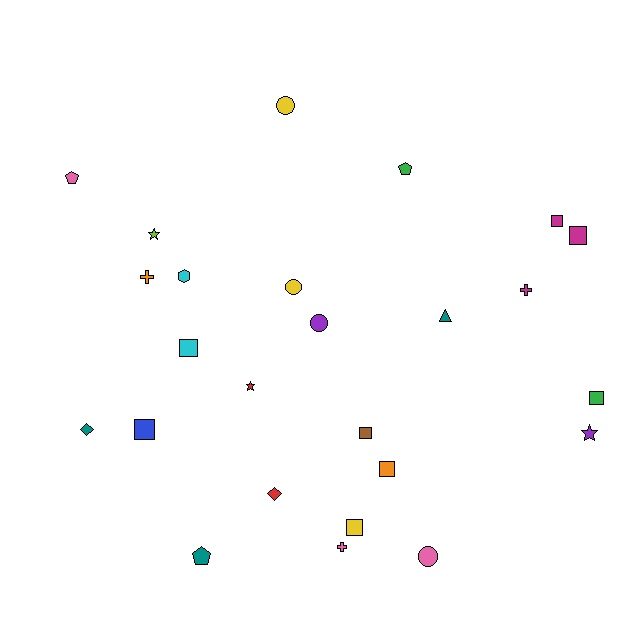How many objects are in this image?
There are 25 objects.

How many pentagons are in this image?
There are 3 pentagons.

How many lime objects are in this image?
There is 1 lime object.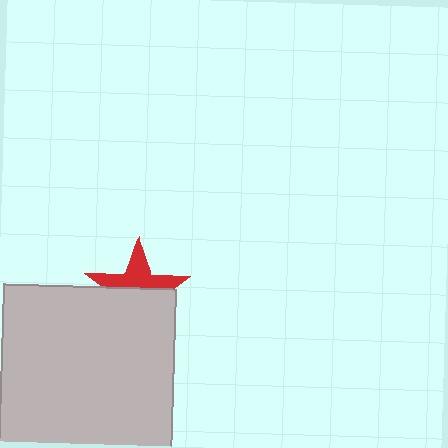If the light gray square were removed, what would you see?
You would see the complete red star.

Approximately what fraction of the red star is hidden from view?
Roughly 56% of the red star is hidden behind the light gray square.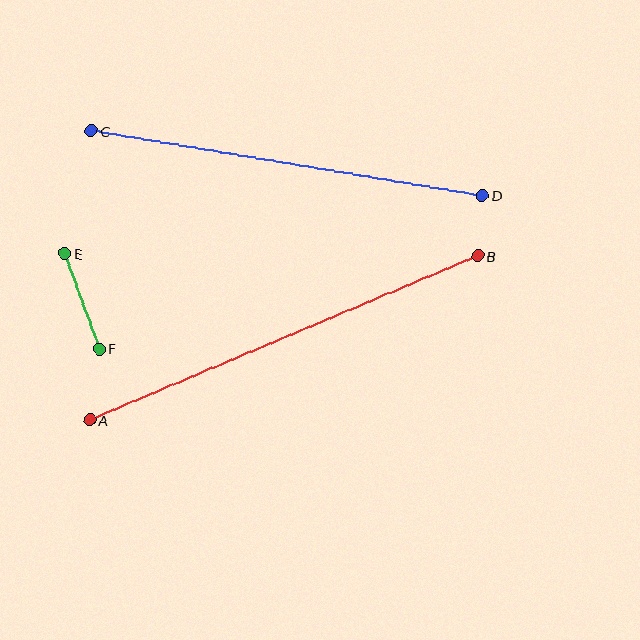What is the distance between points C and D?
The distance is approximately 396 pixels.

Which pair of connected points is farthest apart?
Points A and B are farthest apart.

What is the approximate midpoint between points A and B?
The midpoint is at approximately (284, 338) pixels.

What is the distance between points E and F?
The distance is approximately 101 pixels.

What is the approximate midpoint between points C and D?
The midpoint is at approximately (287, 163) pixels.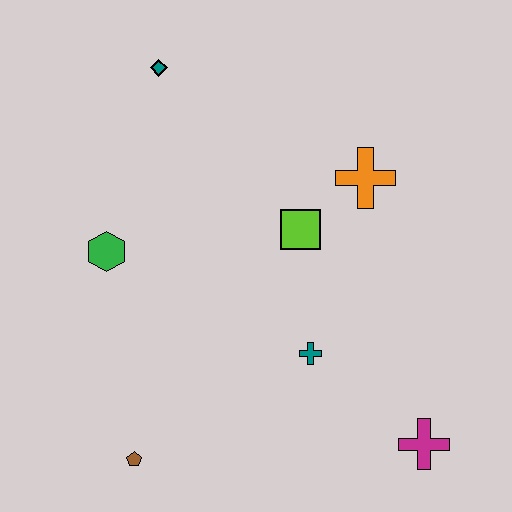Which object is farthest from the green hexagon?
The magenta cross is farthest from the green hexagon.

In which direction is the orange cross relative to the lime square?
The orange cross is to the right of the lime square.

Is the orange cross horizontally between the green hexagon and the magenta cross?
Yes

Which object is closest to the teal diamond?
The green hexagon is closest to the teal diamond.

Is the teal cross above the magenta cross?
Yes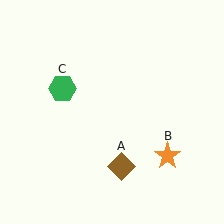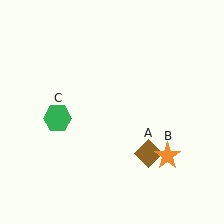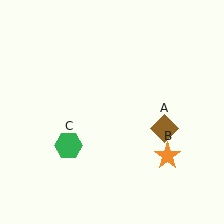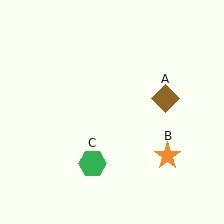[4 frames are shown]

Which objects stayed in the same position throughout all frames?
Orange star (object B) remained stationary.